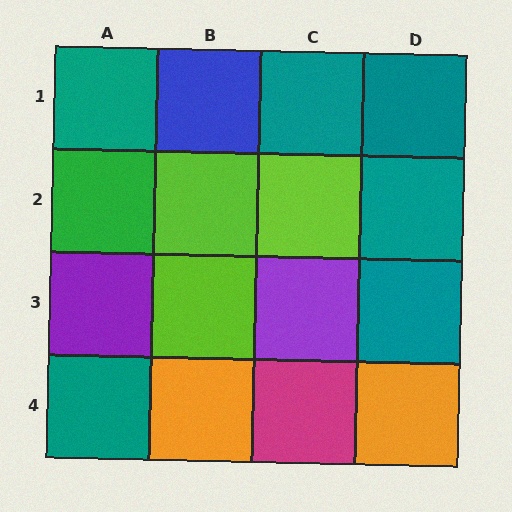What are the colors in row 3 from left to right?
Purple, lime, purple, teal.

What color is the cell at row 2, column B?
Lime.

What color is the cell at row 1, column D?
Teal.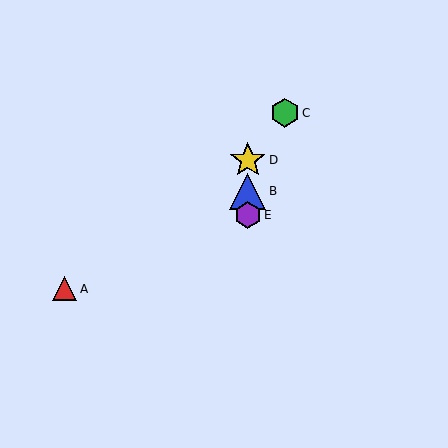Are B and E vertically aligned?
Yes, both are at x≈248.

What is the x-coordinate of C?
Object C is at x≈285.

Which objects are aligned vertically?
Objects B, D, E are aligned vertically.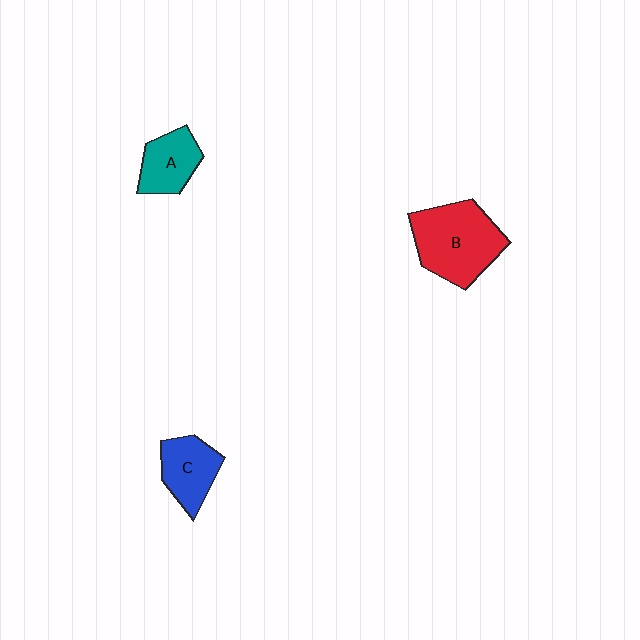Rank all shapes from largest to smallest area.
From largest to smallest: B (red), C (blue), A (teal).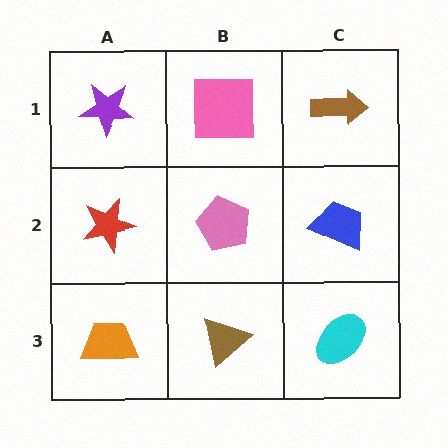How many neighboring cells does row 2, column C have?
3.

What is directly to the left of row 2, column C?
A pink pentagon.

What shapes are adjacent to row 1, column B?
A pink pentagon (row 2, column B), a purple star (row 1, column A), a brown arrow (row 1, column C).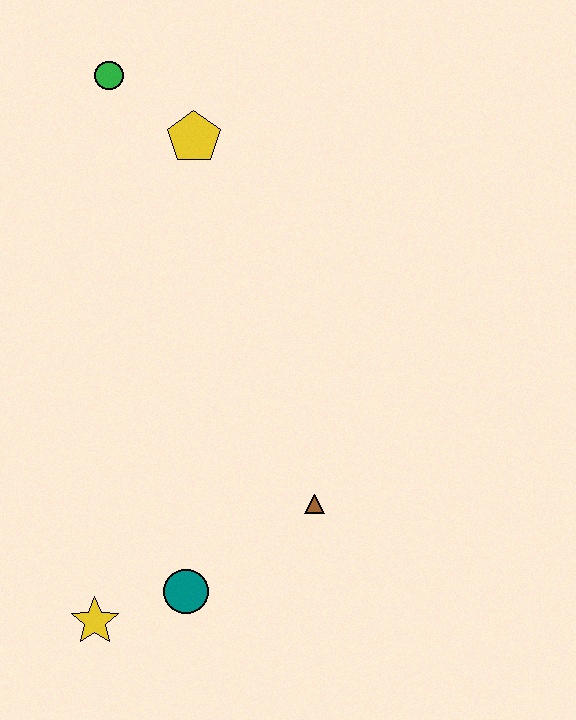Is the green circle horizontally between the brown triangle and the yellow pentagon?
No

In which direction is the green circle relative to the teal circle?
The green circle is above the teal circle.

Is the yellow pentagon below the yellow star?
No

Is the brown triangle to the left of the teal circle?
No